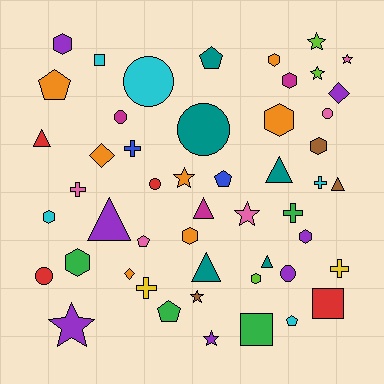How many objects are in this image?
There are 50 objects.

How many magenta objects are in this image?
There are 3 magenta objects.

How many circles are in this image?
There are 7 circles.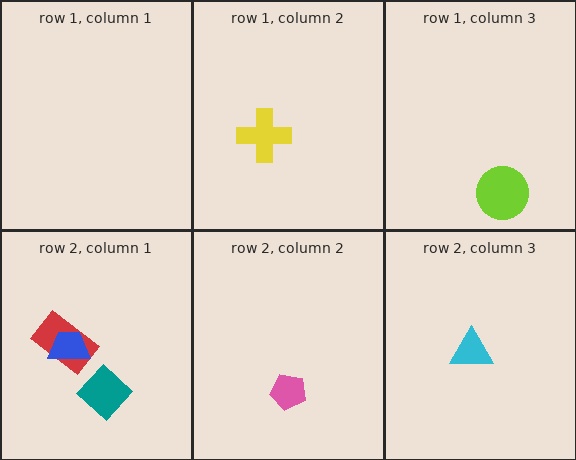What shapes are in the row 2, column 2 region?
The pink pentagon.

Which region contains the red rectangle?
The row 2, column 1 region.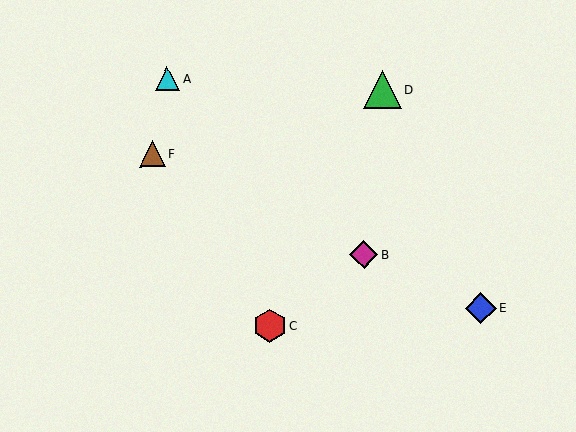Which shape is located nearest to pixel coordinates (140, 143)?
The brown triangle (labeled F) at (153, 154) is nearest to that location.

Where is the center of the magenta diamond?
The center of the magenta diamond is at (364, 255).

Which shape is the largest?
The green triangle (labeled D) is the largest.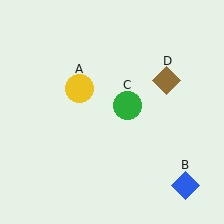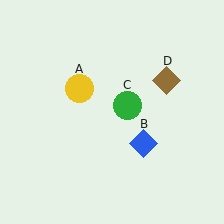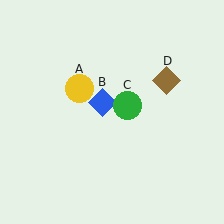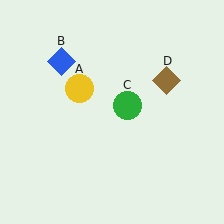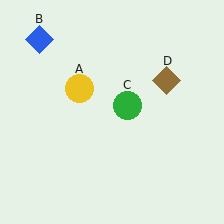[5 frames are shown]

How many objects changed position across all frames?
1 object changed position: blue diamond (object B).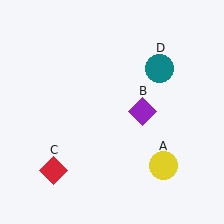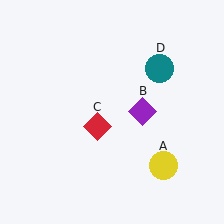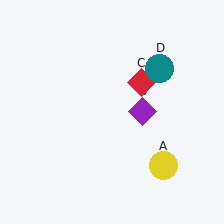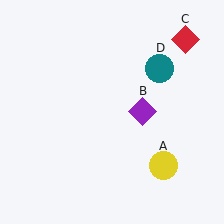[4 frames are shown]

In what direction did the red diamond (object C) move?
The red diamond (object C) moved up and to the right.